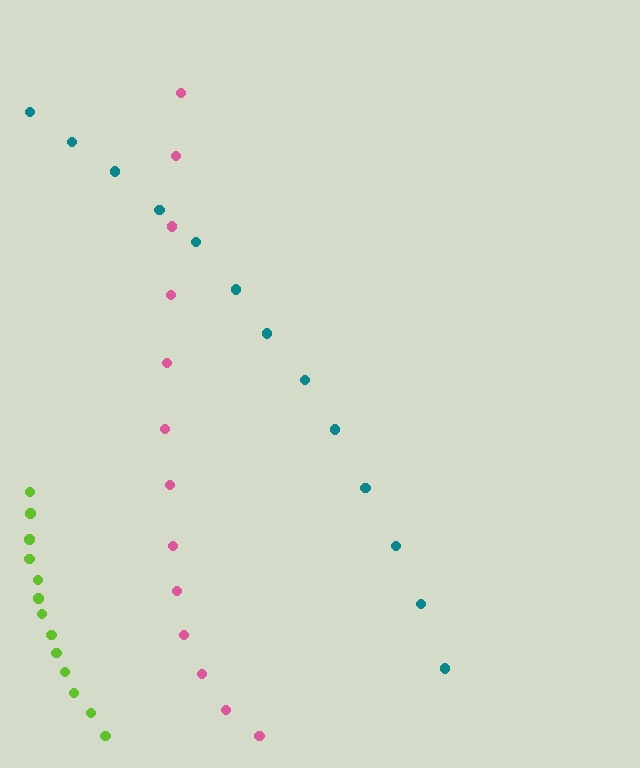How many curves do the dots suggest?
There are 3 distinct paths.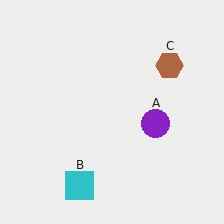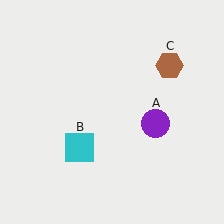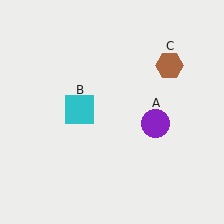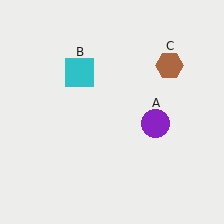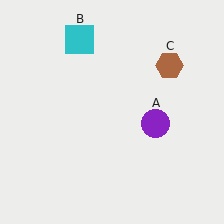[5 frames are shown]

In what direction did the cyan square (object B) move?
The cyan square (object B) moved up.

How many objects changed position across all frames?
1 object changed position: cyan square (object B).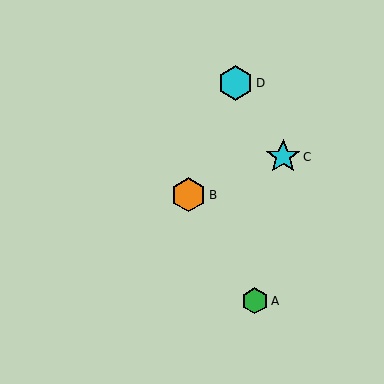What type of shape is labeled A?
Shape A is a green hexagon.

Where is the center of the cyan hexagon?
The center of the cyan hexagon is at (235, 83).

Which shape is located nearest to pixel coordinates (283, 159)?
The cyan star (labeled C) at (283, 157) is nearest to that location.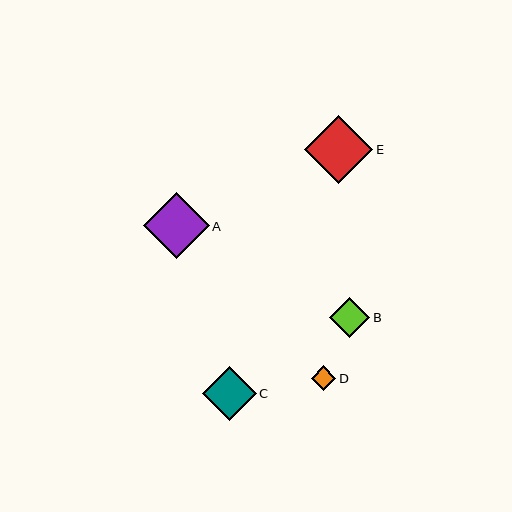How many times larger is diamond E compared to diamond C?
Diamond E is approximately 1.3 times the size of diamond C.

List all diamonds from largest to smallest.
From largest to smallest: E, A, C, B, D.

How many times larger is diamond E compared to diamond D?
Diamond E is approximately 2.8 times the size of diamond D.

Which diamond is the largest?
Diamond E is the largest with a size of approximately 69 pixels.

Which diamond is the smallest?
Diamond D is the smallest with a size of approximately 25 pixels.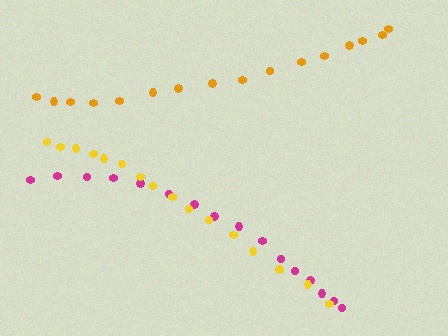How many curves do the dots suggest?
There are 3 distinct paths.